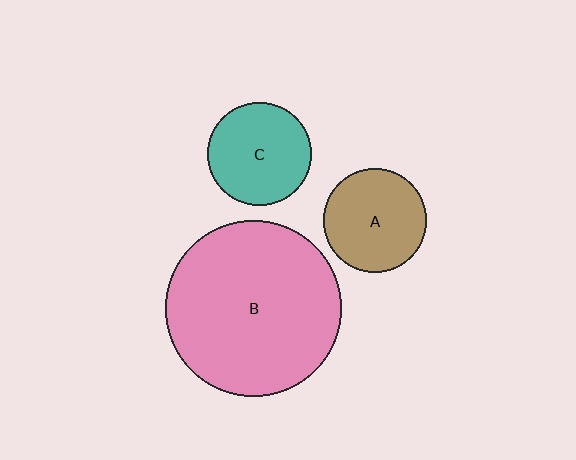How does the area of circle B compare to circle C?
Approximately 2.9 times.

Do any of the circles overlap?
No, none of the circles overlap.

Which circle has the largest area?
Circle B (pink).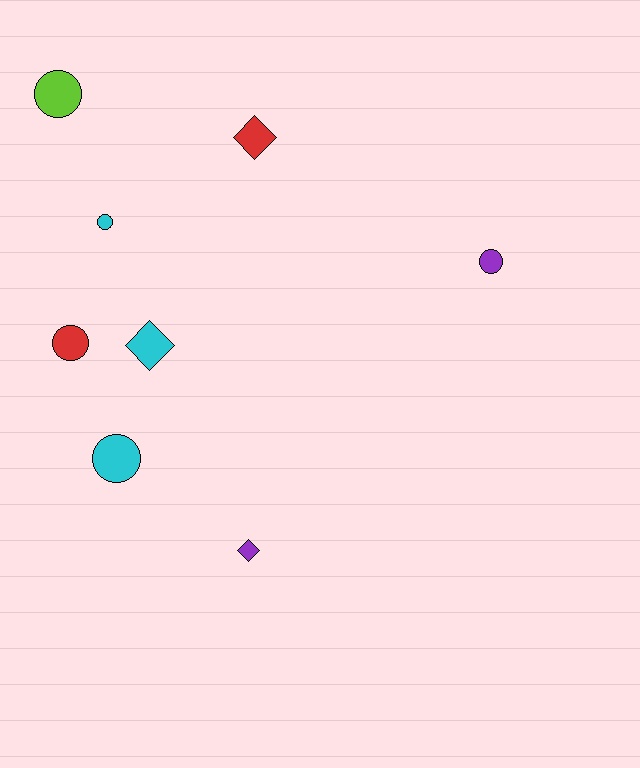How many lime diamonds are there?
There are no lime diamonds.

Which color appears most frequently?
Cyan, with 3 objects.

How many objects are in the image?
There are 8 objects.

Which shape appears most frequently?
Circle, with 5 objects.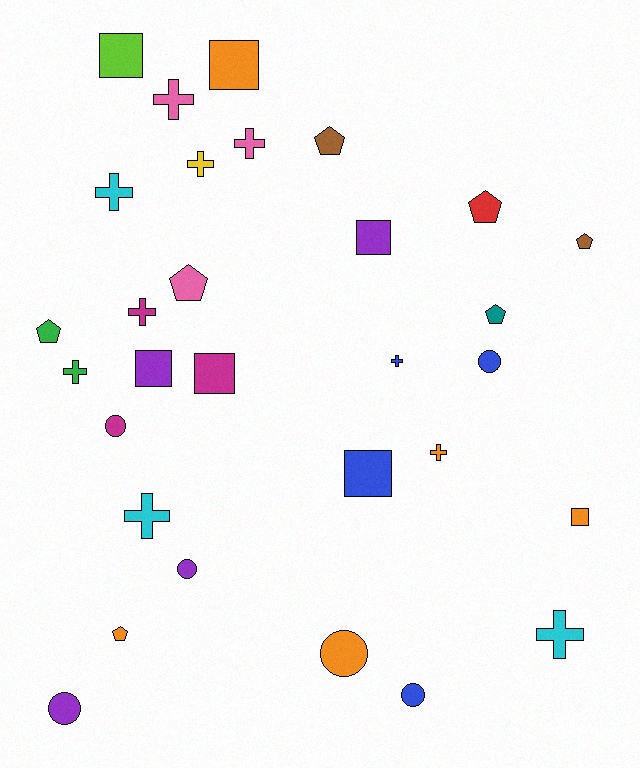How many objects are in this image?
There are 30 objects.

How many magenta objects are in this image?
There are 3 magenta objects.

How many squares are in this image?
There are 7 squares.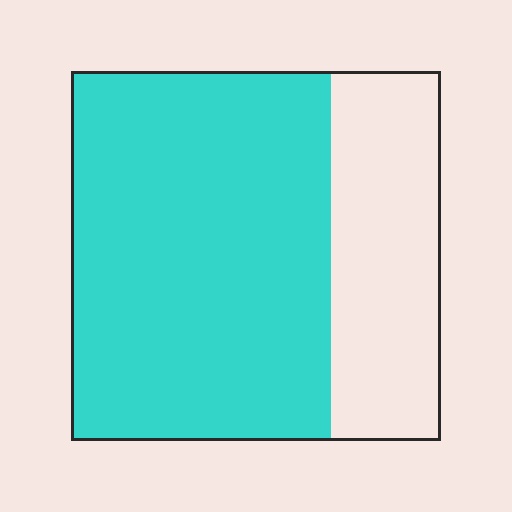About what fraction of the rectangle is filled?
About two thirds (2/3).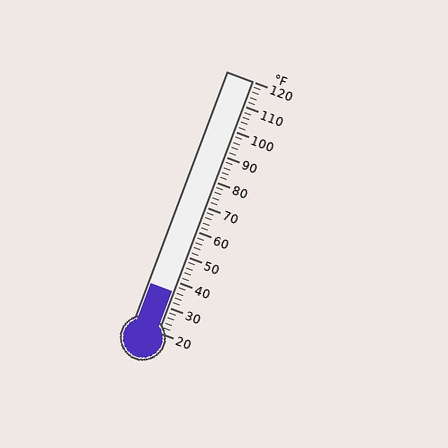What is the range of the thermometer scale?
The thermometer scale ranges from 20°F to 120°F.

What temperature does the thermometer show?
The thermometer shows approximately 36°F.